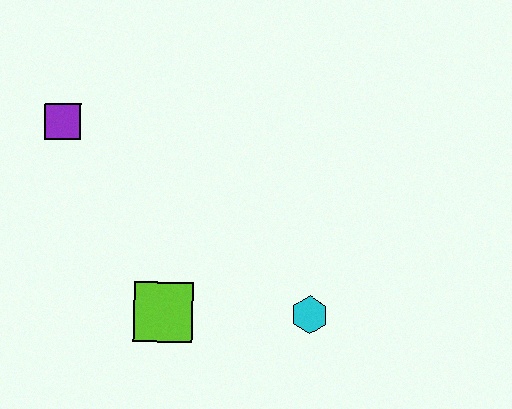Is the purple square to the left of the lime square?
Yes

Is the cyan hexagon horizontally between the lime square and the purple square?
No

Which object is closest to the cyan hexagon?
The lime square is closest to the cyan hexagon.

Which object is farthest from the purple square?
The cyan hexagon is farthest from the purple square.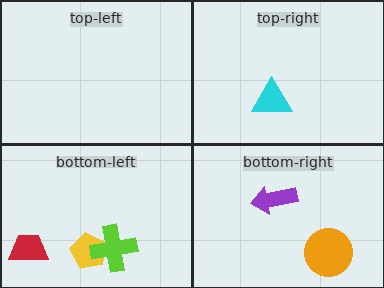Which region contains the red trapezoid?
The bottom-left region.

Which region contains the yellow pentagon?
The bottom-left region.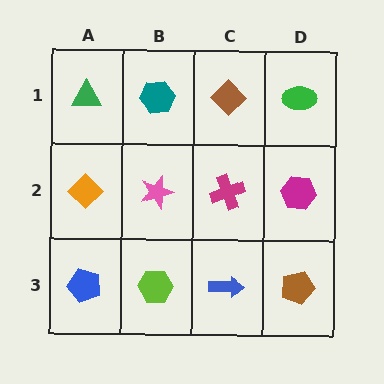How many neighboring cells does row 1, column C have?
3.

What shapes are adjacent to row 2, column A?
A green triangle (row 1, column A), a blue pentagon (row 3, column A), a pink star (row 2, column B).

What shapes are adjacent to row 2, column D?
A green ellipse (row 1, column D), a brown pentagon (row 3, column D), a magenta cross (row 2, column C).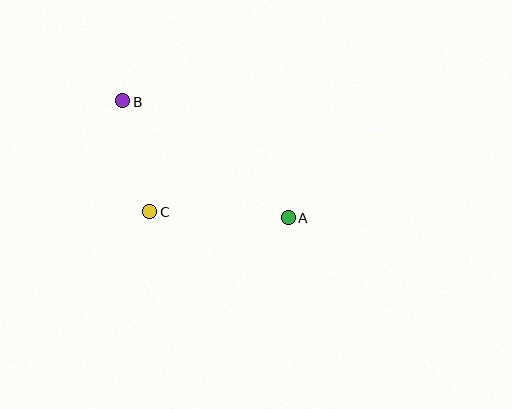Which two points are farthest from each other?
Points A and B are farthest from each other.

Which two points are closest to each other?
Points B and C are closest to each other.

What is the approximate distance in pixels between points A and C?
The distance between A and C is approximately 139 pixels.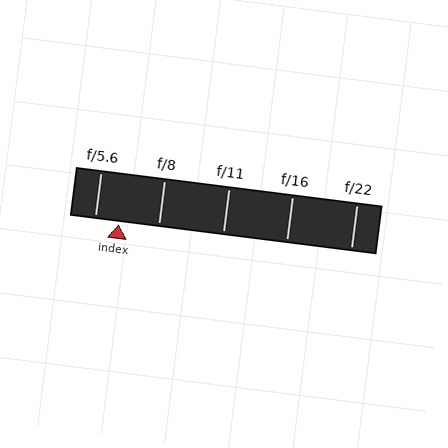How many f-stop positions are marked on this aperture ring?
There are 5 f-stop positions marked.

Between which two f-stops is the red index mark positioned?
The index mark is between f/5.6 and f/8.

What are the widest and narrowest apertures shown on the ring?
The widest aperture shown is f/5.6 and the narrowest is f/22.